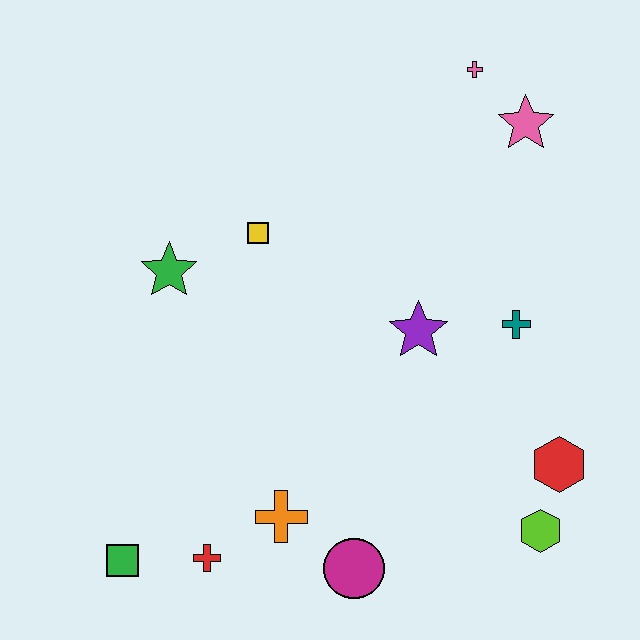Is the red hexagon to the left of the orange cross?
No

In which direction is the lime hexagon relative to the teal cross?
The lime hexagon is below the teal cross.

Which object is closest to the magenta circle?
The orange cross is closest to the magenta circle.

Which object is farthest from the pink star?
The green square is farthest from the pink star.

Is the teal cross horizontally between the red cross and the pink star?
Yes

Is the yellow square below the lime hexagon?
No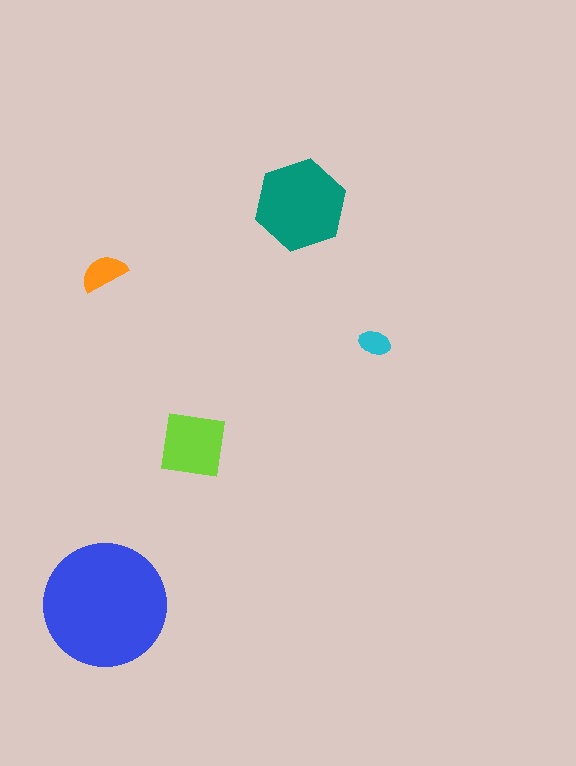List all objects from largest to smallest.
The blue circle, the teal hexagon, the lime square, the orange semicircle, the cyan ellipse.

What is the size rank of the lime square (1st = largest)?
3rd.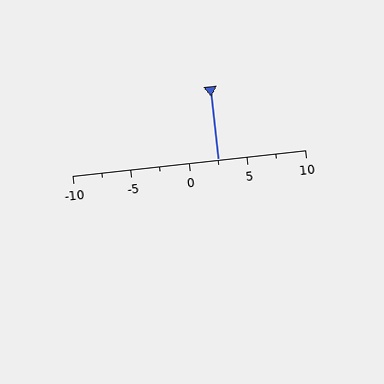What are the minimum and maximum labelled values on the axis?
The axis runs from -10 to 10.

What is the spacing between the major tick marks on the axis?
The major ticks are spaced 5 apart.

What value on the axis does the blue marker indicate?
The marker indicates approximately 2.5.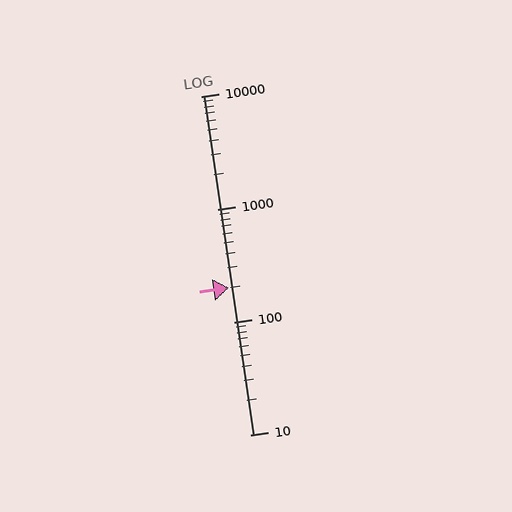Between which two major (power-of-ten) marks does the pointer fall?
The pointer is between 100 and 1000.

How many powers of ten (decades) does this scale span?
The scale spans 3 decades, from 10 to 10000.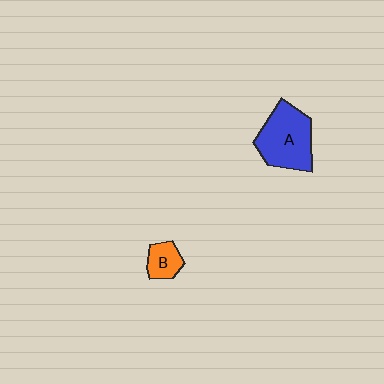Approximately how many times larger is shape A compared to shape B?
Approximately 2.7 times.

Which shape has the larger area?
Shape A (blue).